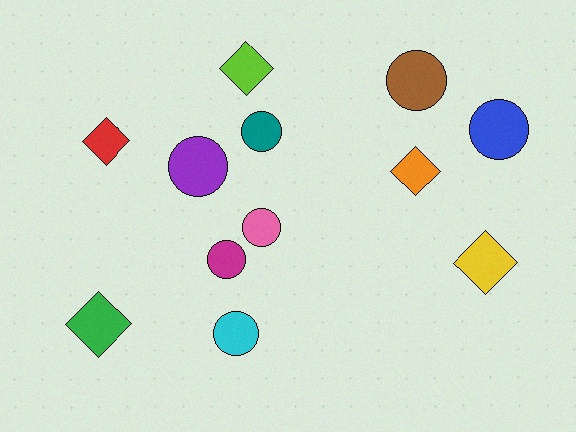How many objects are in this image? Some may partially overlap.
There are 12 objects.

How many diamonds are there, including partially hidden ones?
There are 5 diamonds.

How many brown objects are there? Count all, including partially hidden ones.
There is 1 brown object.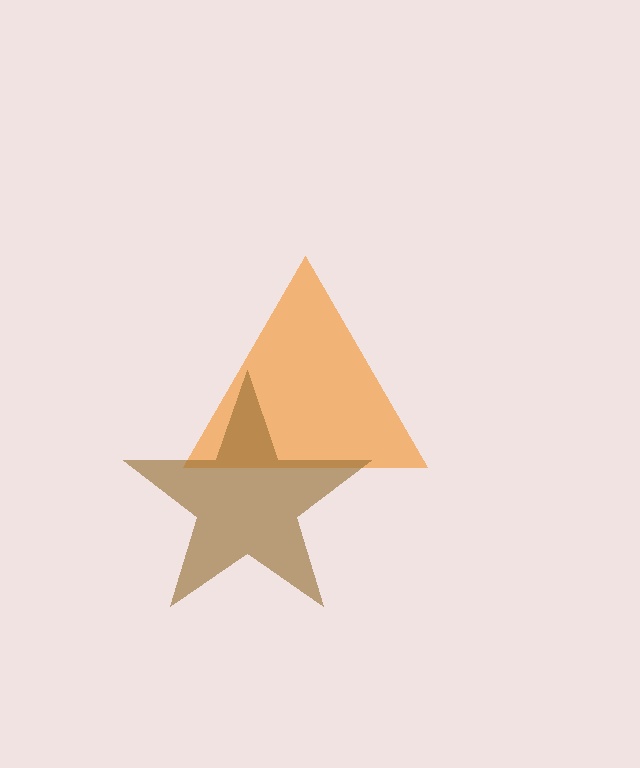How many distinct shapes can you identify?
There are 2 distinct shapes: an orange triangle, a brown star.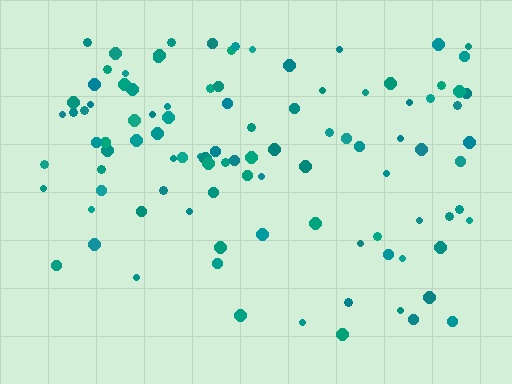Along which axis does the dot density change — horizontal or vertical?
Vertical.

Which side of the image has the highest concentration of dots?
The top.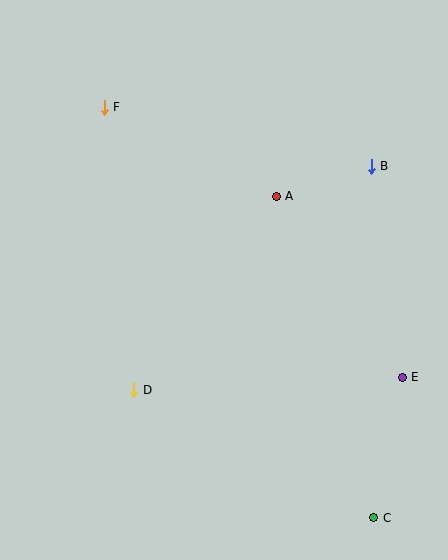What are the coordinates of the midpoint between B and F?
The midpoint between B and F is at (238, 137).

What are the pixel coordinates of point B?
Point B is at (371, 166).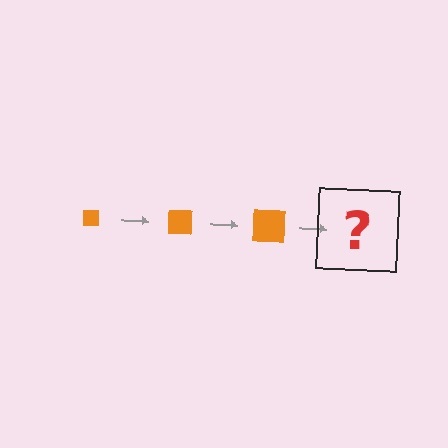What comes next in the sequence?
The next element should be an orange square, larger than the previous one.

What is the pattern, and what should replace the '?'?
The pattern is that the square gets progressively larger each step. The '?' should be an orange square, larger than the previous one.